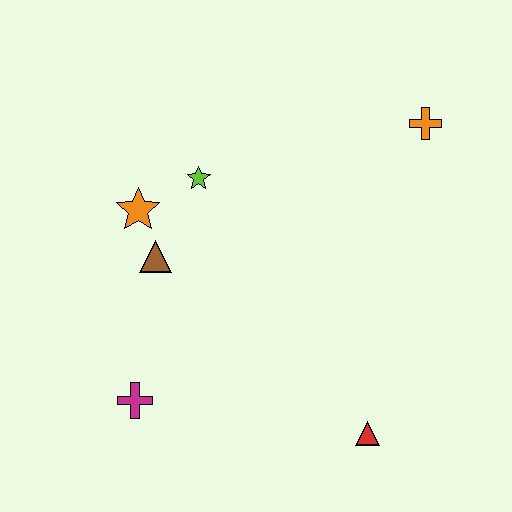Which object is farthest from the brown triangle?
The orange cross is farthest from the brown triangle.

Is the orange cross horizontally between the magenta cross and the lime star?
No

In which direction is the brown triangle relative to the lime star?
The brown triangle is below the lime star.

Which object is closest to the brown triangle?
The orange star is closest to the brown triangle.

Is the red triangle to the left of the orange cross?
Yes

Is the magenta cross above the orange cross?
No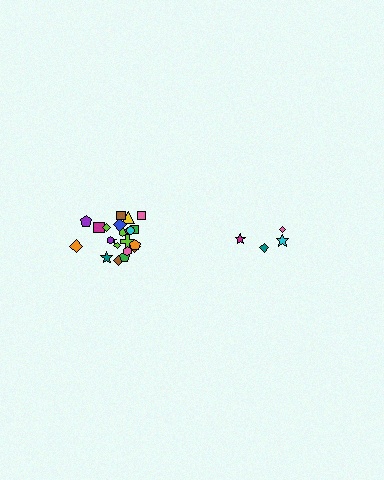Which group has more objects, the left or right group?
The left group.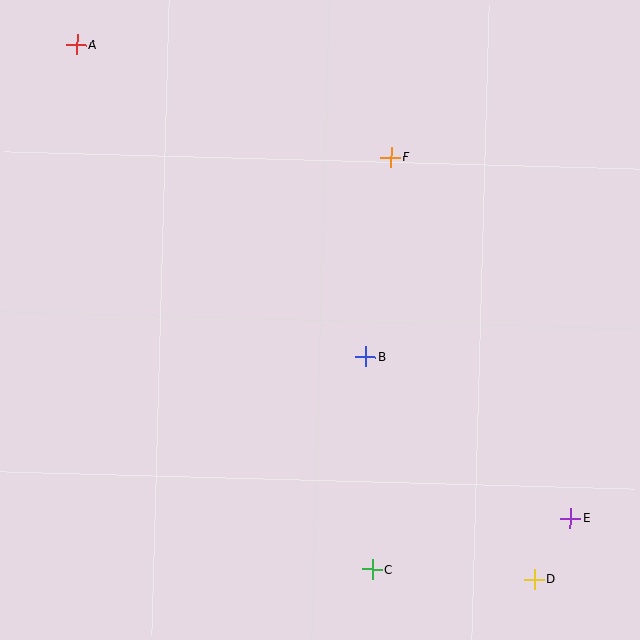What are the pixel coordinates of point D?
Point D is at (534, 579).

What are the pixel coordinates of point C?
Point C is at (373, 569).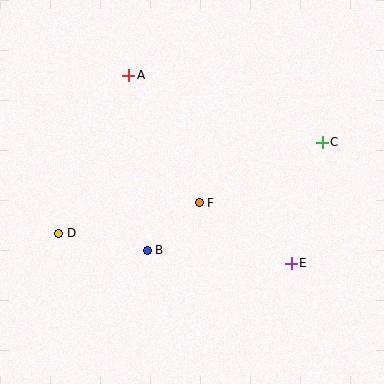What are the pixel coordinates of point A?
Point A is at (129, 75).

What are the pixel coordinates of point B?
Point B is at (147, 250).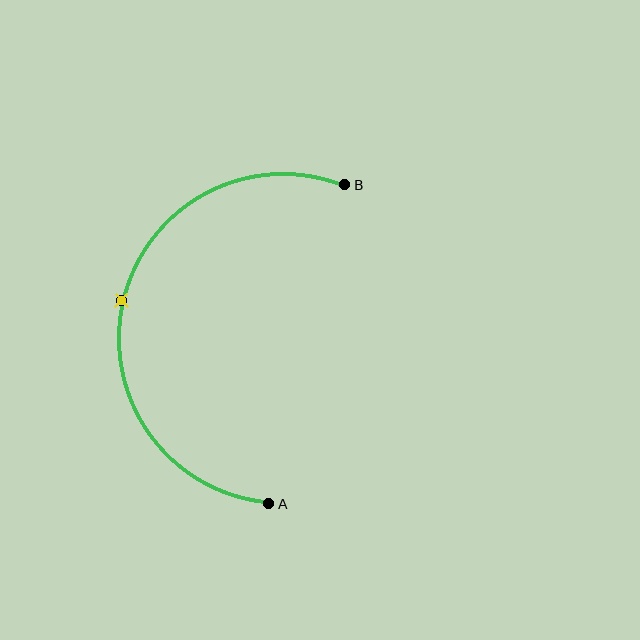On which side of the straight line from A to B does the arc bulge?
The arc bulges to the left of the straight line connecting A and B.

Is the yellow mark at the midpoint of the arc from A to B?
Yes. The yellow mark lies on the arc at equal arc-length from both A and B — it is the arc midpoint.